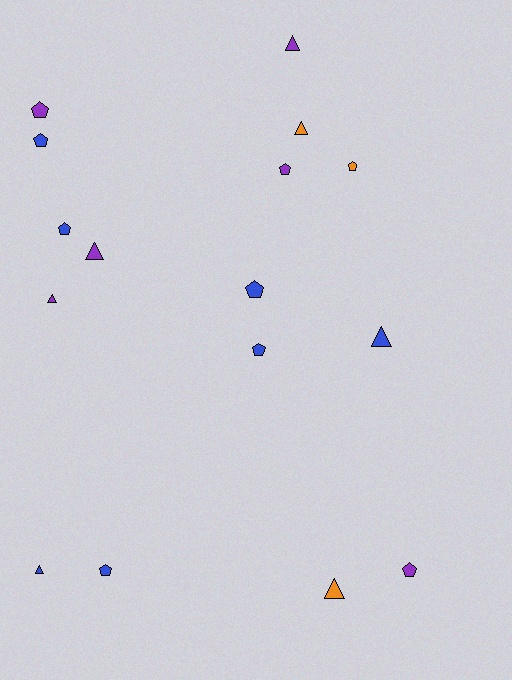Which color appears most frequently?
Blue, with 7 objects.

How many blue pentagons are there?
There are 5 blue pentagons.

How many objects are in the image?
There are 16 objects.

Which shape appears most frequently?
Pentagon, with 9 objects.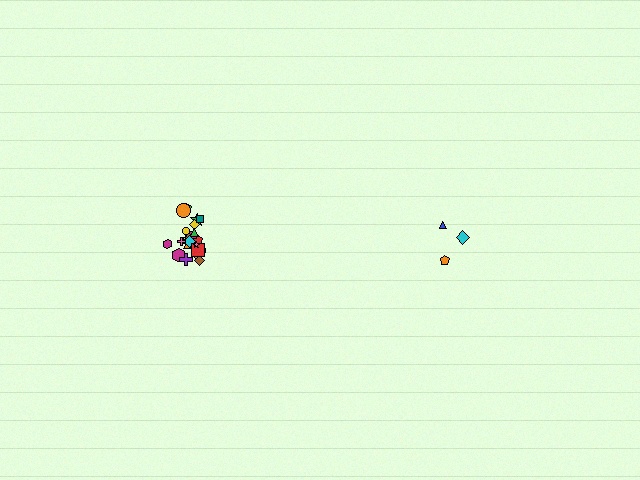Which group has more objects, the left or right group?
The left group.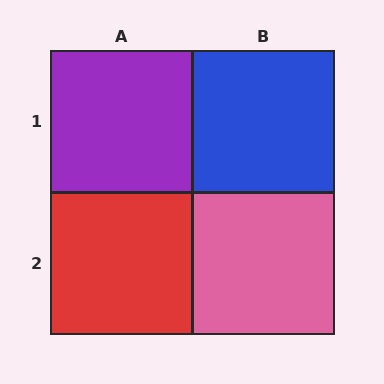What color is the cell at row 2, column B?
Pink.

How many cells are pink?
1 cell is pink.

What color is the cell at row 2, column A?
Red.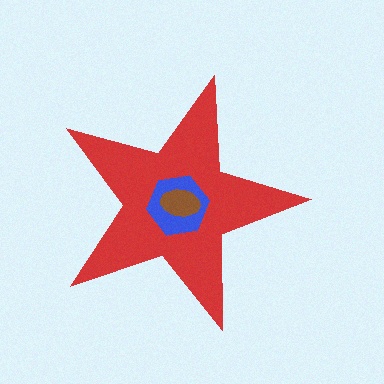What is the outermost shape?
The red star.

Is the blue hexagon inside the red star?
Yes.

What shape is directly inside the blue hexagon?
The brown ellipse.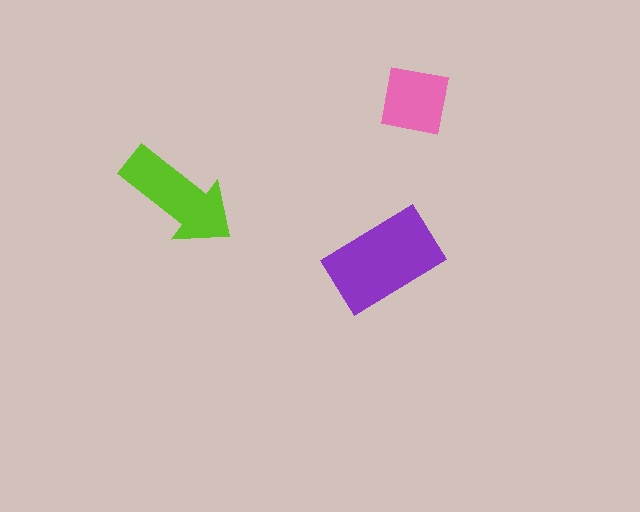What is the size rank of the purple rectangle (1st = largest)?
1st.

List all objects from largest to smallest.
The purple rectangle, the lime arrow, the pink square.